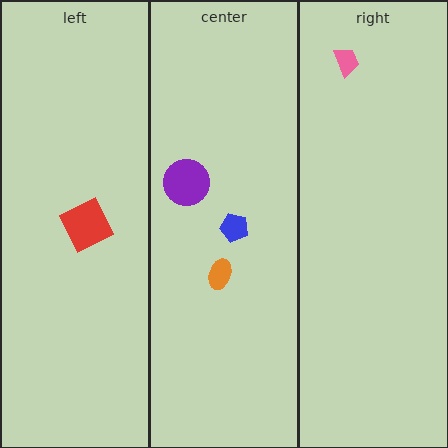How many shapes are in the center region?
3.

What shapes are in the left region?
The red square.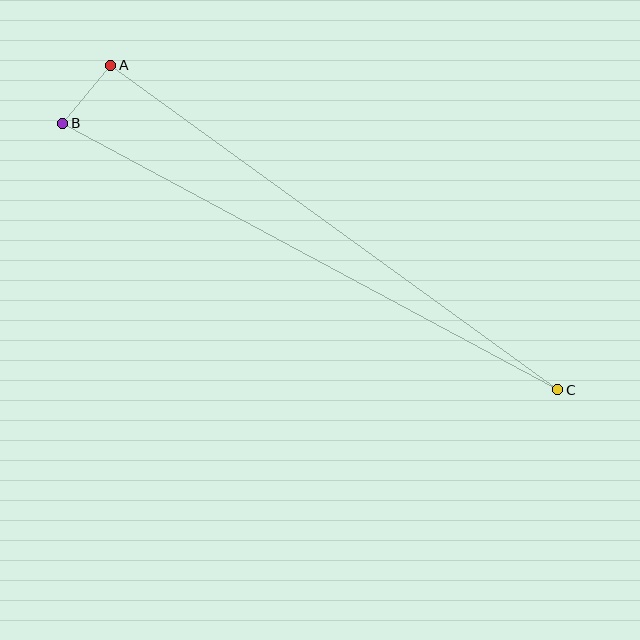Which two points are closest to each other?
Points A and B are closest to each other.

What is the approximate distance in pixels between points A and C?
The distance between A and C is approximately 553 pixels.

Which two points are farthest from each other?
Points B and C are farthest from each other.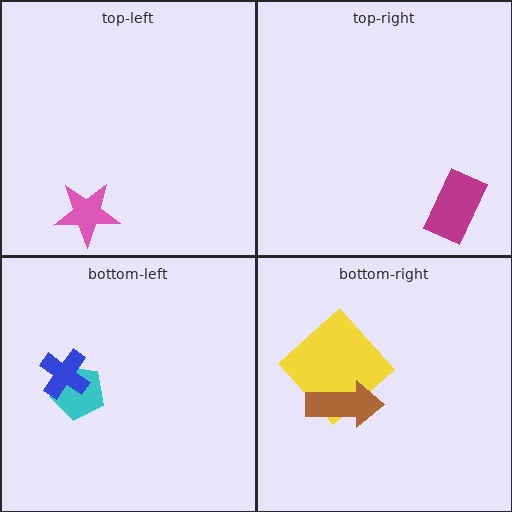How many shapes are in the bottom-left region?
2.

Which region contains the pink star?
The top-left region.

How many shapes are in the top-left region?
1.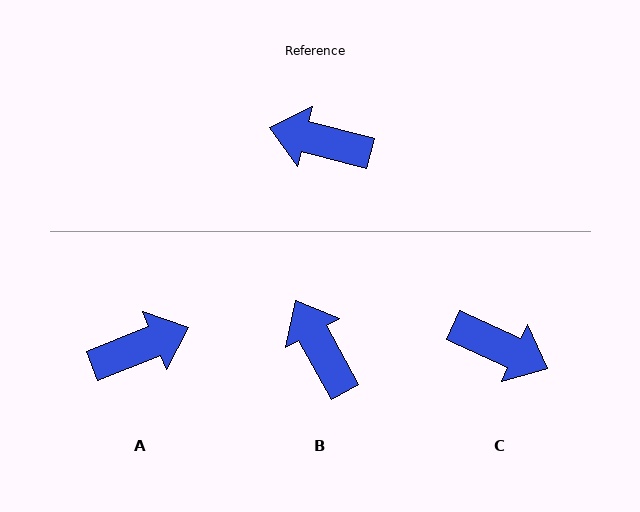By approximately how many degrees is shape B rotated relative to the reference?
Approximately 47 degrees clockwise.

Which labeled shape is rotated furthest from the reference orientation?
C, about 170 degrees away.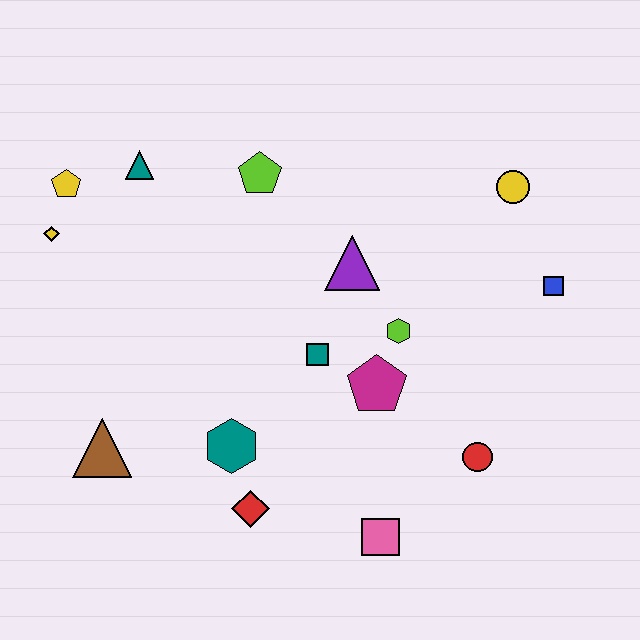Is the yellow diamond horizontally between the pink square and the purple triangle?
No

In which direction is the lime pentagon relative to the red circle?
The lime pentagon is above the red circle.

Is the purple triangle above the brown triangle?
Yes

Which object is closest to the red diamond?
The teal hexagon is closest to the red diamond.